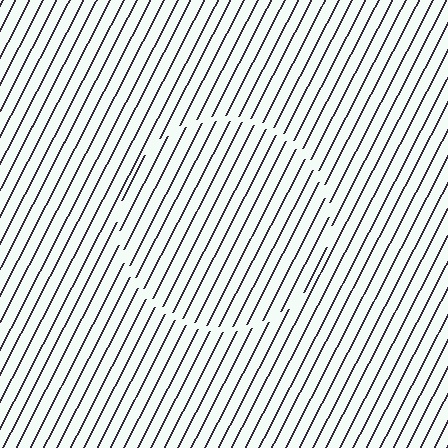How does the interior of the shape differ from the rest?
The interior of the shape contains the same grating, shifted by half a period — the contour is defined by the phase discontinuity where line-ends from the inner and outer gratings abut.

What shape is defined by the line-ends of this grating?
An illusory circle. The interior of the shape contains the same grating, shifted by half a period — the contour is defined by the phase discontinuity where line-ends from the inner and outer gratings abut.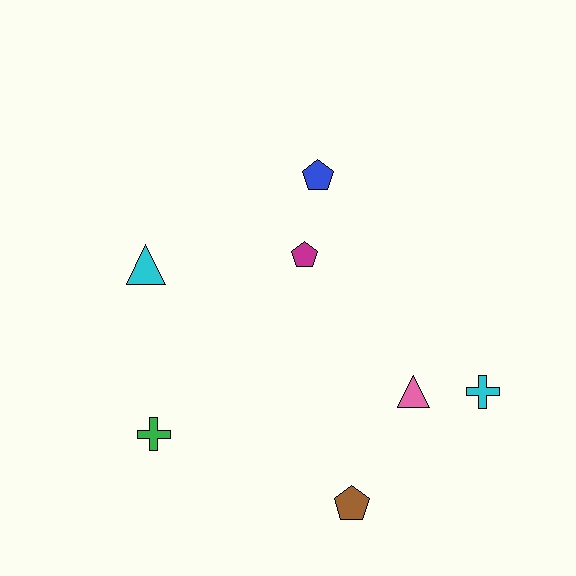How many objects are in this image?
There are 7 objects.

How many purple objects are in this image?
There are no purple objects.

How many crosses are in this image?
There are 2 crosses.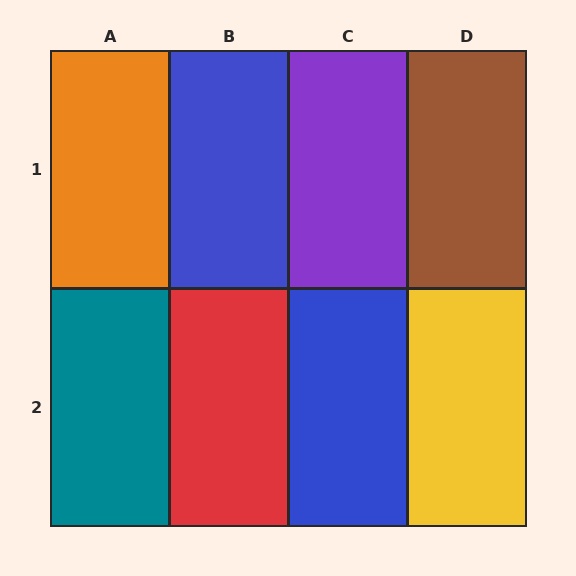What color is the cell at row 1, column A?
Orange.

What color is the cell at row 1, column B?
Blue.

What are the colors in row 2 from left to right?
Teal, red, blue, yellow.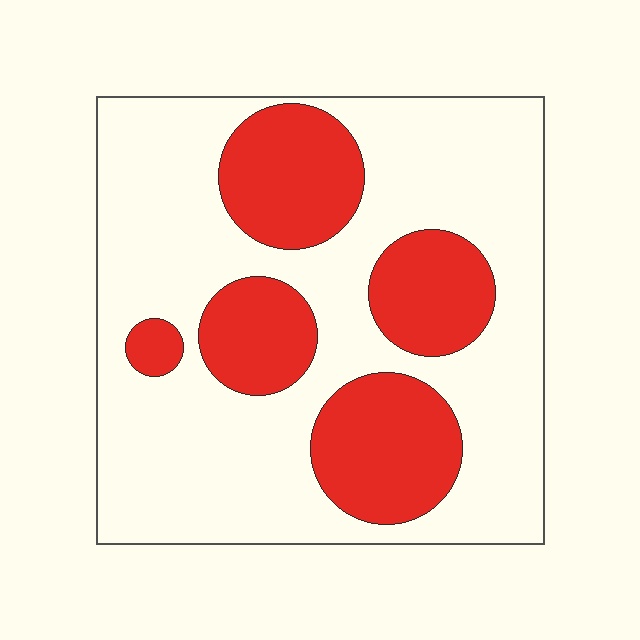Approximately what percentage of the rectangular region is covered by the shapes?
Approximately 30%.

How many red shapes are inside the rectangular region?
5.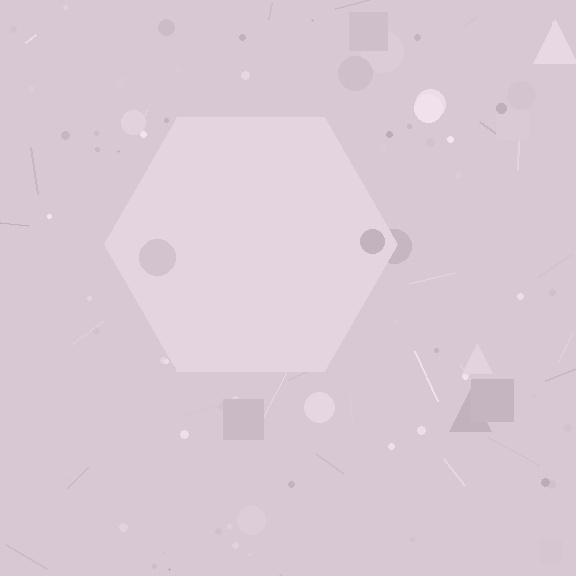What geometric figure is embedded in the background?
A hexagon is embedded in the background.